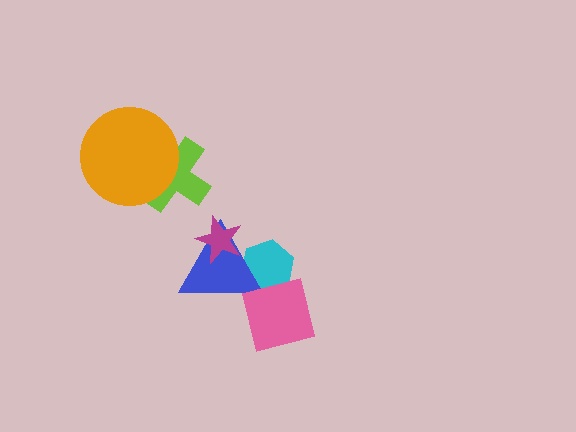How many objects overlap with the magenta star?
1 object overlaps with the magenta star.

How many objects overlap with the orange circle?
1 object overlaps with the orange circle.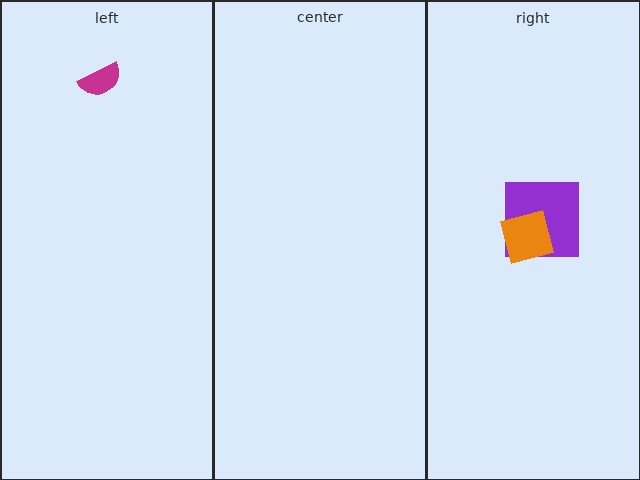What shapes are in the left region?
The magenta semicircle.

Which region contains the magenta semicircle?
The left region.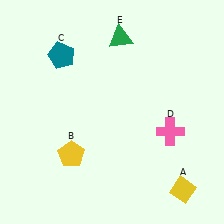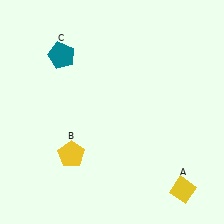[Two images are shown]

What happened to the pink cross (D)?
The pink cross (D) was removed in Image 2. It was in the bottom-right area of Image 1.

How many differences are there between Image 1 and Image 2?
There are 2 differences between the two images.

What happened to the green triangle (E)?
The green triangle (E) was removed in Image 2. It was in the top-right area of Image 1.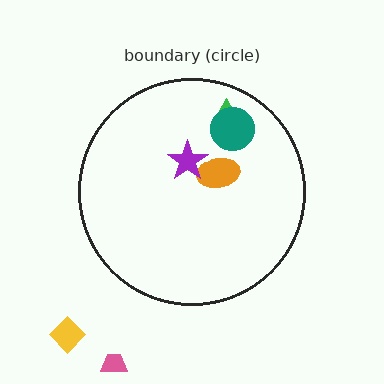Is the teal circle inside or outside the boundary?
Inside.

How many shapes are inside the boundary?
4 inside, 2 outside.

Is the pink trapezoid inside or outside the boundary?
Outside.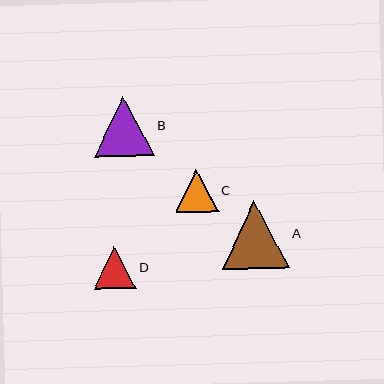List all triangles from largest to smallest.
From largest to smallest: A, B, C, D.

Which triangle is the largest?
Triangle A is the largest with a size of approximately 68 pixels.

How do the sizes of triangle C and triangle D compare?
Triangle C and triangle D are approximately the same size.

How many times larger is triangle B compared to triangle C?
Triangle B is approximately 1.4 times the size of triangle C.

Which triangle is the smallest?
Triangle D is the smallest with a size of approximately 42 pixels.